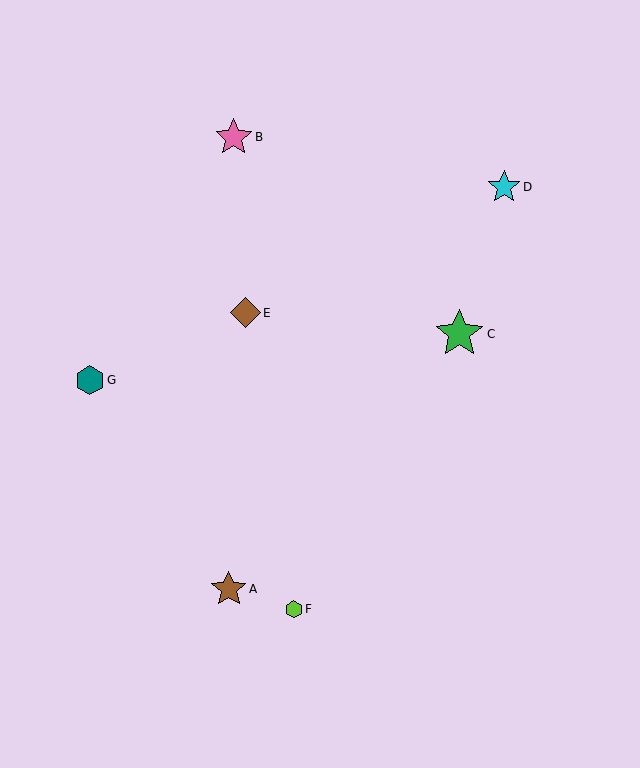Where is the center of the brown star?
The center of the brown star is at (229, 589).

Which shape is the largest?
The green star (labeled C) is the largest.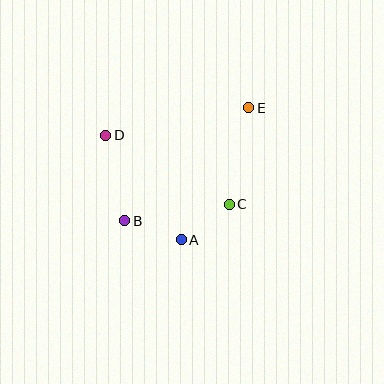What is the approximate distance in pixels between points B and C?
The distance between B and C is approximately 106 pixels.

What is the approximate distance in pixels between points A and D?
The distance between A and D is approximately 129 pixels.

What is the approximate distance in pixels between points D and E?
The distance between D and E is approximately 146 pixels.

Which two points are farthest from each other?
Points B and E are farthest from each other.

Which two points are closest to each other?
Points A and B are closest to each other.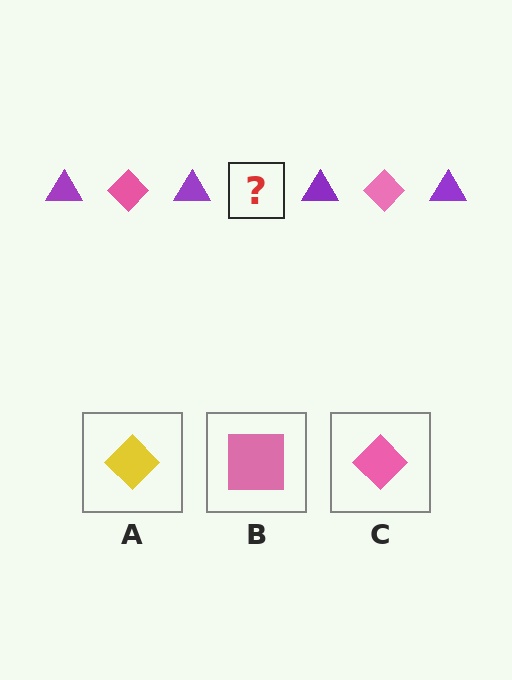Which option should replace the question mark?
Option C.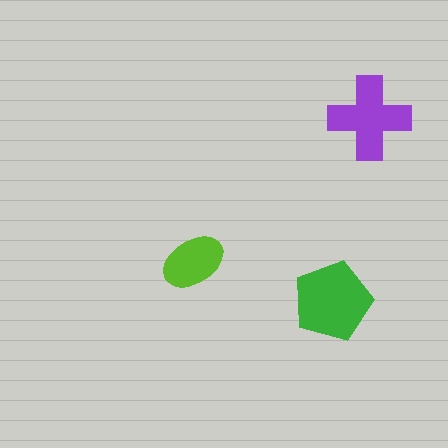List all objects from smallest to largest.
The lime ellipse, the purple cross, the green pentagon.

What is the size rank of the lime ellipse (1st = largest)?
3rd.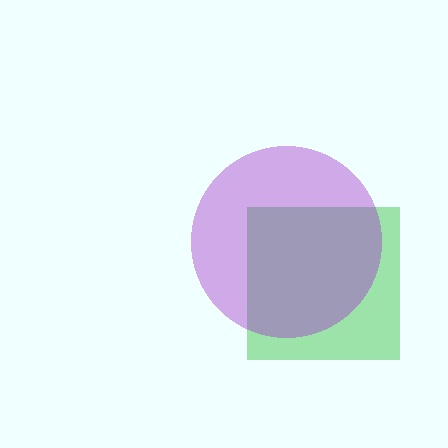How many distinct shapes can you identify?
There are 2 distinct shapes: a green square, a purple circle.